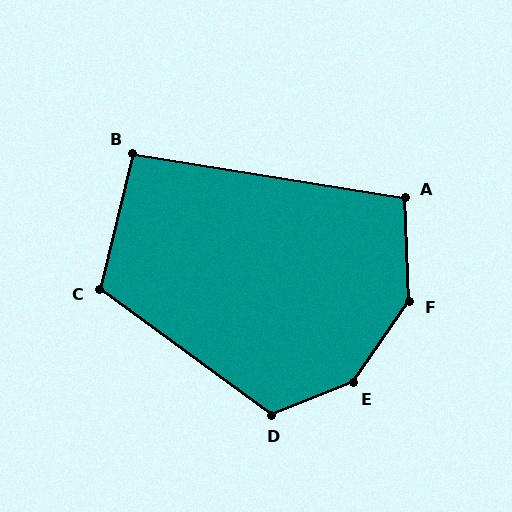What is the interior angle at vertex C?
Approximately 112 degrees (obtuse).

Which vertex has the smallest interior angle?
B, at approximately 95 degrees.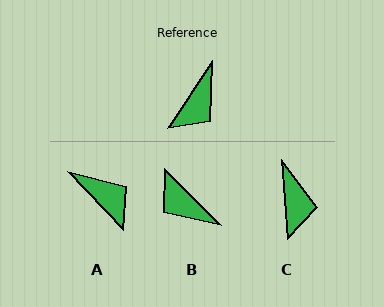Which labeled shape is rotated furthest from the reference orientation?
B, about 101 degrees away.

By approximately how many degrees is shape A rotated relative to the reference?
Approximately 78 degrees counter-clockwise.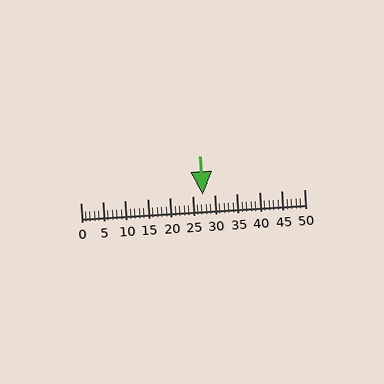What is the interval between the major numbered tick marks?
The major tick marks are spaced 5 units apart.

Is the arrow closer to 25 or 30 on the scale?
The arrow is closer to 25.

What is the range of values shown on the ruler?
The ruler shows values from 0 to 50.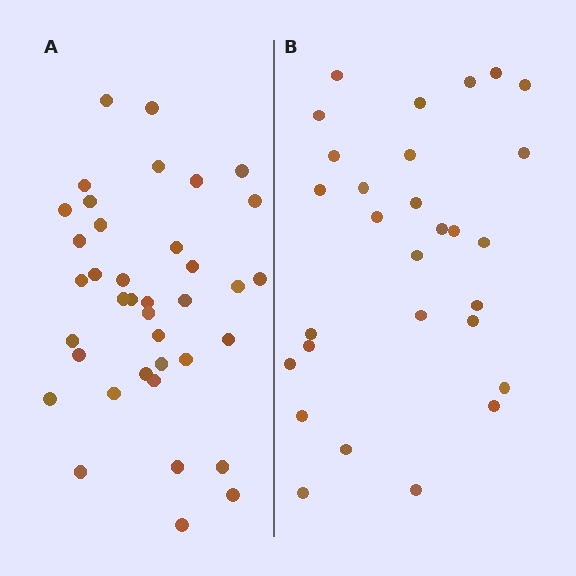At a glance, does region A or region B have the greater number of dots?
Region A (the left region) has more dots.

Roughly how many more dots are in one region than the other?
Region A has roughly 8 or so more dots than region B.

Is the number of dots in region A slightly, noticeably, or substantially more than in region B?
Region A has noticeably more, but not dramatically so. The ratio is roughly 1.3 to 1.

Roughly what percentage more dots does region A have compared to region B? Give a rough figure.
About 30% more.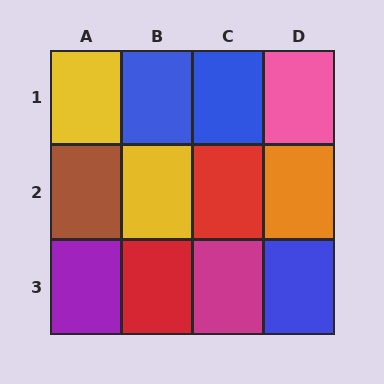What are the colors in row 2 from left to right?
Brown, yellow, red, orange.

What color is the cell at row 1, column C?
Blue.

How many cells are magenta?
1 cell is magenta.